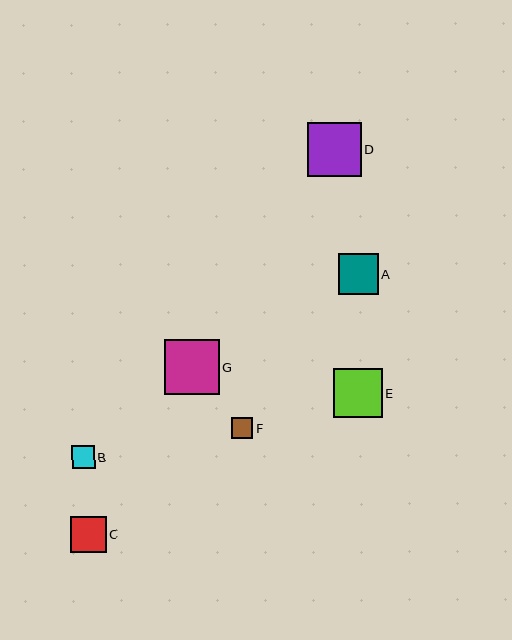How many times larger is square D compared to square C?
Square D is approximately 1.5 times the size of square C.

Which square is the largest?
Square G is the largest with a size of approximately 55 pixels.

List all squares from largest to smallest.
From largest to smallest: G, D, E, A, C, B, F.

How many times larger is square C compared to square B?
Square C is approximately 1.6 times the size of square B.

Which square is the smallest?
Square F is the smallest with a size of approximately 22 pixels.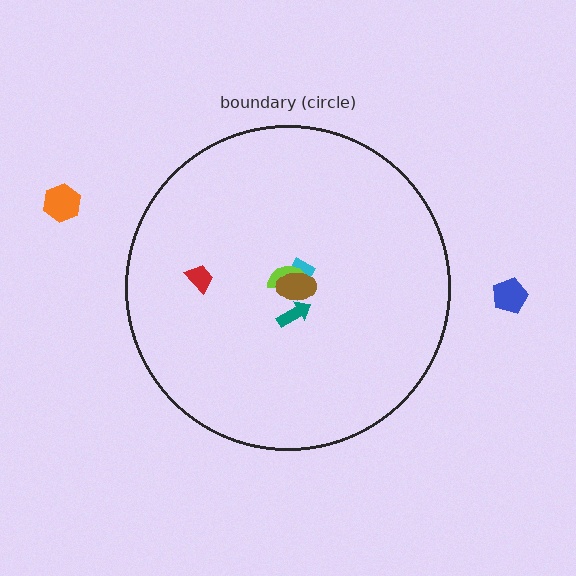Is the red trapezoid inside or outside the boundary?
Inside.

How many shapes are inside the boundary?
5 inside, 2 outside.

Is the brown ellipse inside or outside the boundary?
Inside.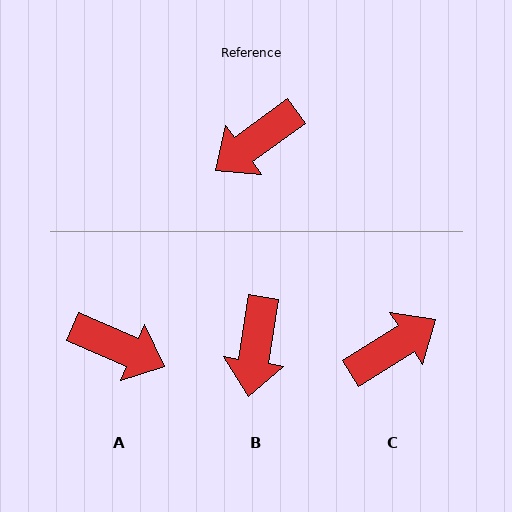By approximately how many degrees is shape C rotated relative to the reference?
Approximately 176 degrees counter-clockwise.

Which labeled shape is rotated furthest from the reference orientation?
C, about 176 degrees away.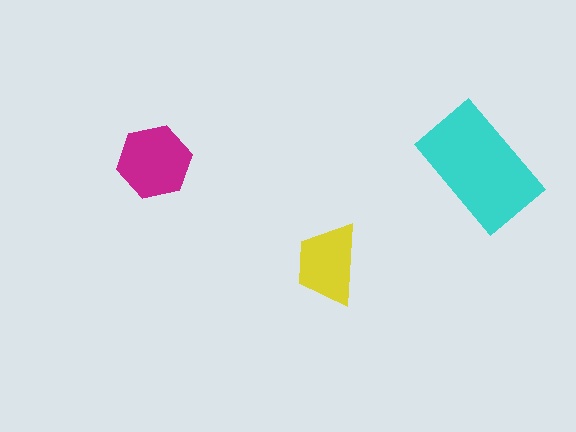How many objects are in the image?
There are 3 objects in the image.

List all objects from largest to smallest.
The cyan rectangle, the magenta hexagon, the yellow trapezoid.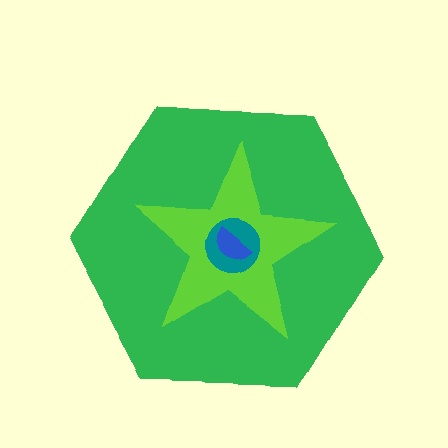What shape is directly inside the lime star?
The teal circle.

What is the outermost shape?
The green hexagon.